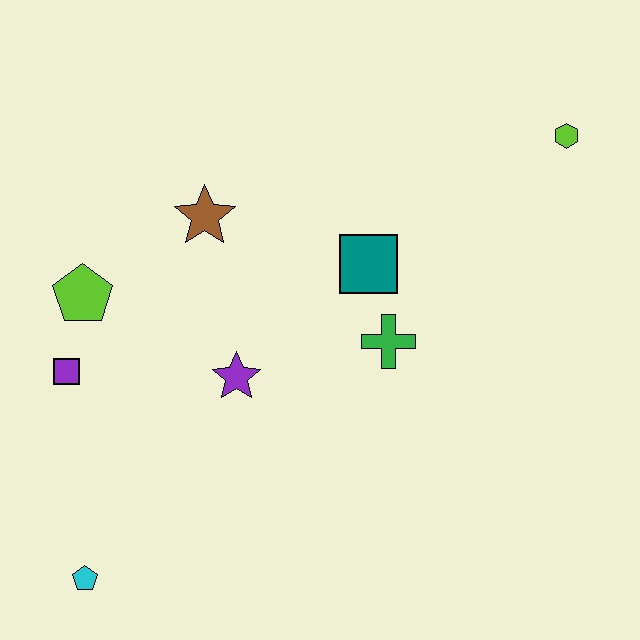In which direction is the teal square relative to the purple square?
The teal square is to the right of the purple square.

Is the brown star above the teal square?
Yes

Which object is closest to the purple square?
The lime pentagon is closest to the purple square.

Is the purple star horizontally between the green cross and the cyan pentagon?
Yes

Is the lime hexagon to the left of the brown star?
No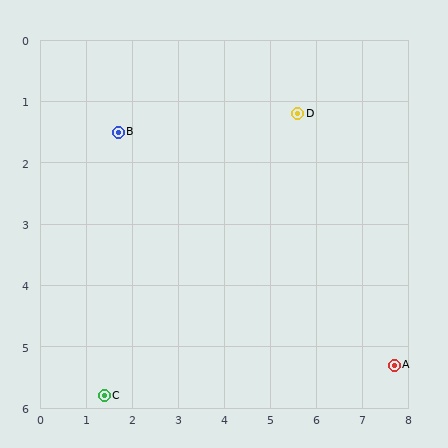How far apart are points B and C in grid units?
Points B and C are about 4.3 grid units apart.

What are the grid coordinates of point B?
Point B is at approximately (1.7, 1.5).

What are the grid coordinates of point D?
Point D is at approximately (5.6, 1.2).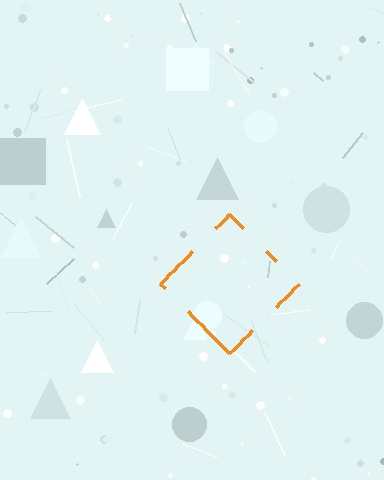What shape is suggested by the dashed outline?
The dashed outline suggests a diamond.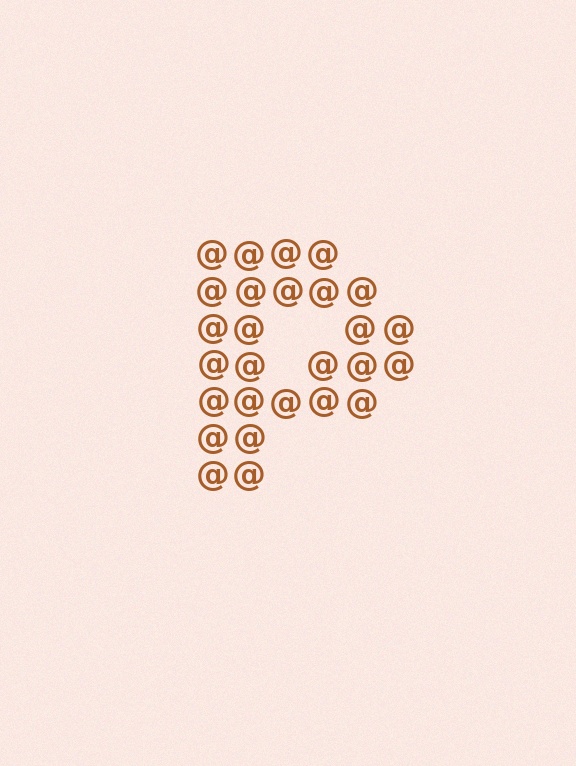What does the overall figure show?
The overall figure shows the letter P.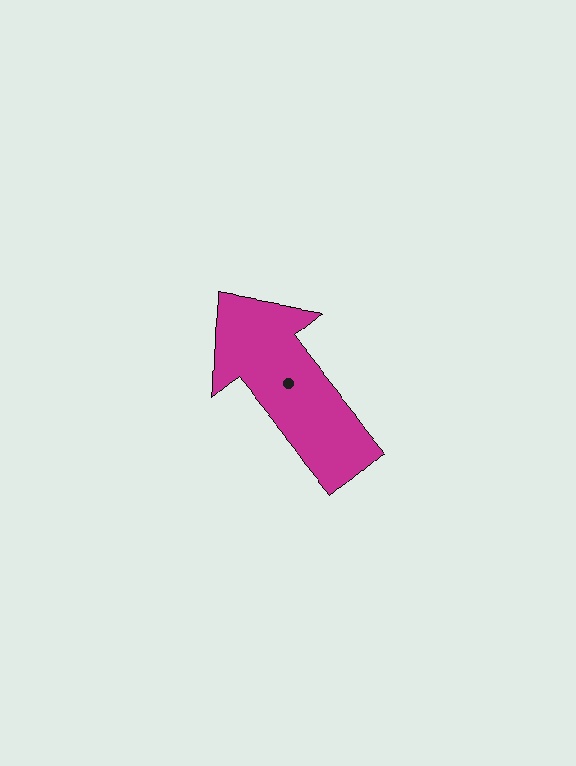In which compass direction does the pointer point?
Northwest.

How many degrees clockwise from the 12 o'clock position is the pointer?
Approximately 320 degrees.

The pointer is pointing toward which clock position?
Roughly 11 o'clock.